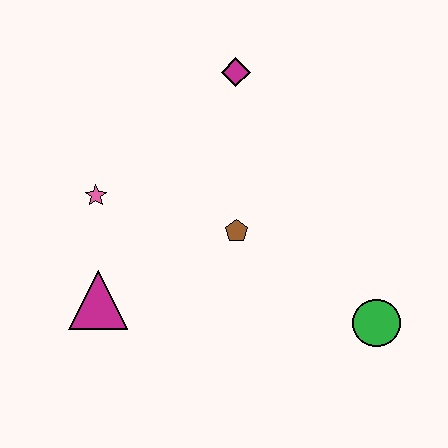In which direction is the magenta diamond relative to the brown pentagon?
The magenta diamond is above the brown pentagon.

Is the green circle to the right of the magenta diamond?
Yes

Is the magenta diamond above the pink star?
Yes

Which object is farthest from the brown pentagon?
The green circle is farthest from the brown pentagon.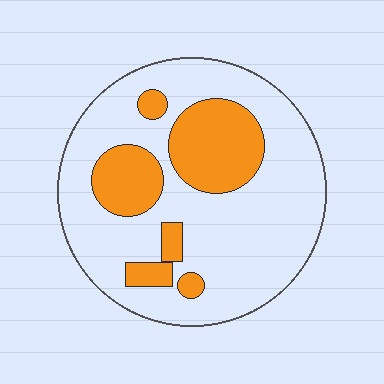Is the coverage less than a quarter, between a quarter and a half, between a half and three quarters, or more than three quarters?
Between a quarter and a half.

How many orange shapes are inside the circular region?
6.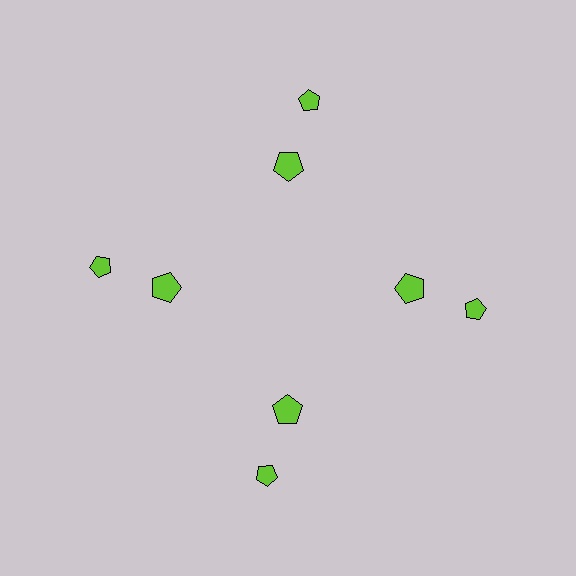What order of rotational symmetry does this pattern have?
This pattern has 4-fold rotational symmetry.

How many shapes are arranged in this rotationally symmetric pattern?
There are 8 shapes, arranged in 4 groups of 2.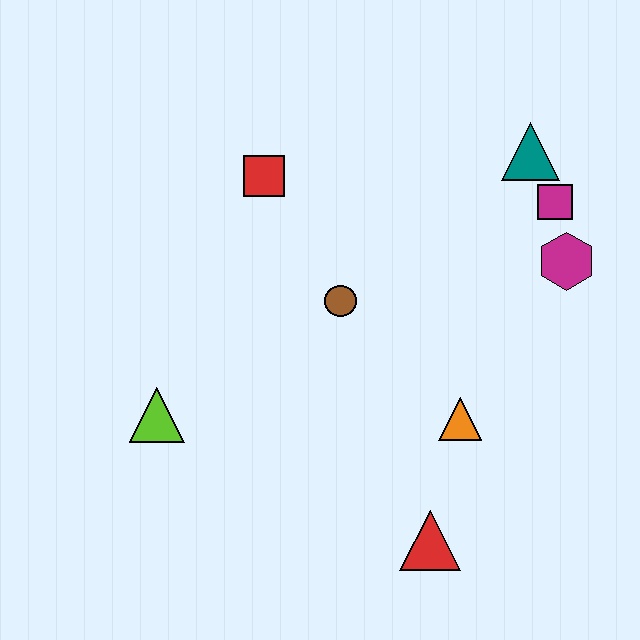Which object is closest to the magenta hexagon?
The magenta square is closest to the magenta hexagon.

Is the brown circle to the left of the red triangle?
Yes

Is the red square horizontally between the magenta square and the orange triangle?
No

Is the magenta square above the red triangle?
Yes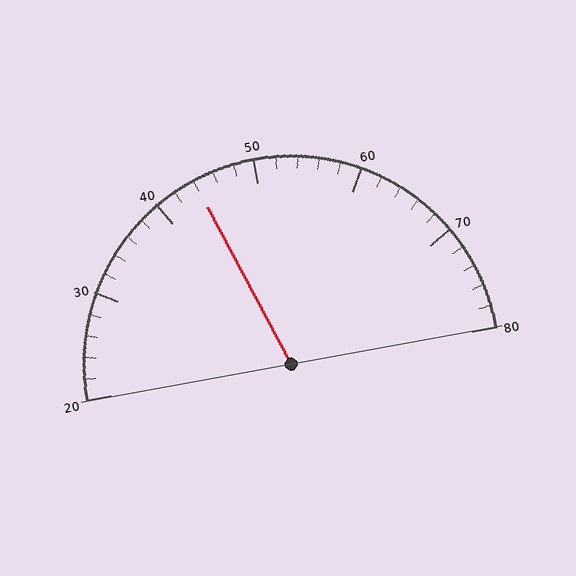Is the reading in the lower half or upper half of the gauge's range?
The reading is in the lower half of the range (20 to 80).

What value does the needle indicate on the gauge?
The needle indicates approximately 44.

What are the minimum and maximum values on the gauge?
The gauge ranges from 20 to 80.